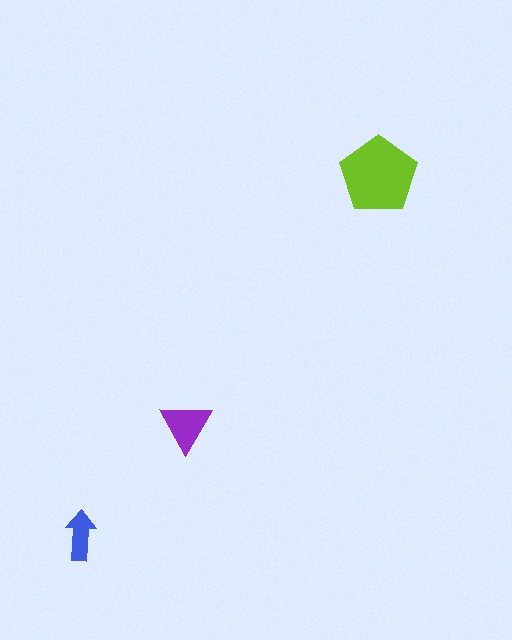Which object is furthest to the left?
The blue arrow is leftmost.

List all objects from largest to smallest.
The lime pentagon, the purple triangle, the blue arrow.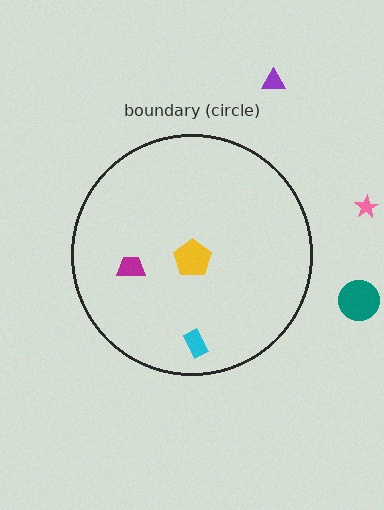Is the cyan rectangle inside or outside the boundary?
Inside.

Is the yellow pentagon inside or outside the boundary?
Inside.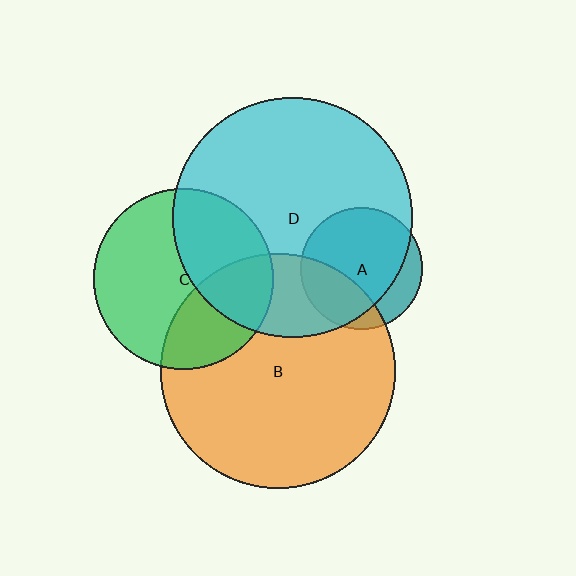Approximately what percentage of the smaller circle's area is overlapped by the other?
Approximately 35%.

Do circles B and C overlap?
Yes.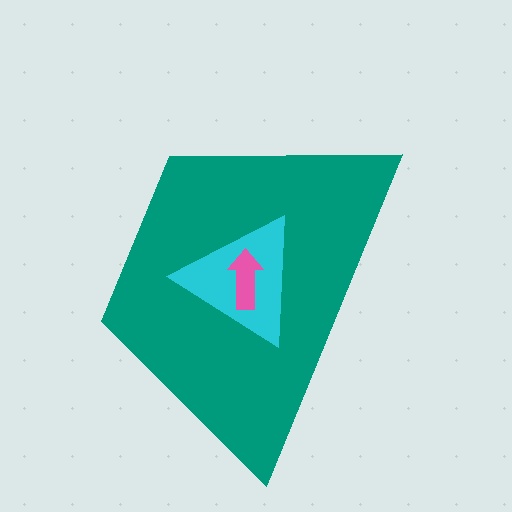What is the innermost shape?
The pink arrow.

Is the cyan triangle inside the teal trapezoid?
Yes.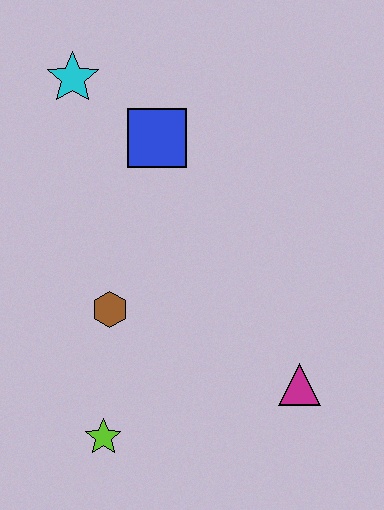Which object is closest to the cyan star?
The blue square is closest to the cyan star.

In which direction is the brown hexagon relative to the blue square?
The brown hexagon is below the blue square.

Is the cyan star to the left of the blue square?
Yes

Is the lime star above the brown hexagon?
No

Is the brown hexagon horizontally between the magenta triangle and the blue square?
No